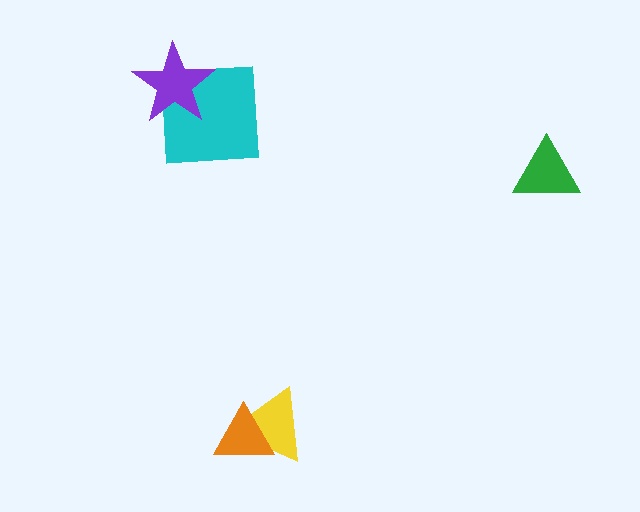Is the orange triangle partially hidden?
No, no other shape covers it.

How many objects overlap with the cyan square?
1 object overlaps with the cyan square.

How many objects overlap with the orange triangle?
1 object overlaps with the orange triangle.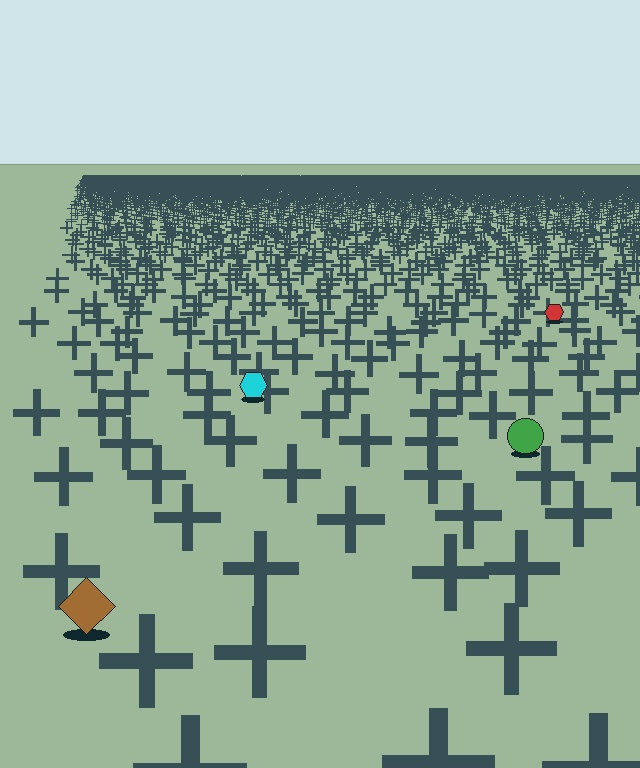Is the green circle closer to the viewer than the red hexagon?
Yes. The green circle is closer — you can tell from the texture gradient: the ground texture is coarser near it.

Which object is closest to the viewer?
The brown diamond is closest. The texture marks near it are larger and more spread out.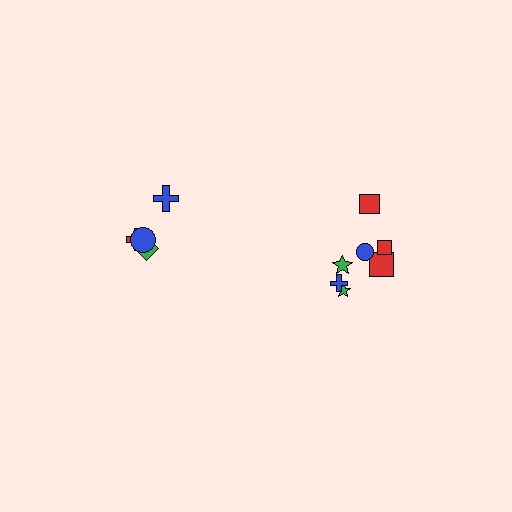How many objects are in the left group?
There are 4 objects.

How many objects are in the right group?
There are 7 objects.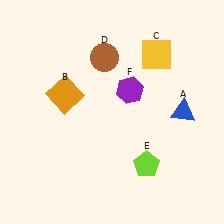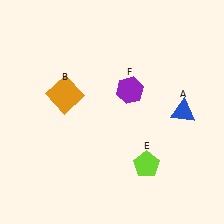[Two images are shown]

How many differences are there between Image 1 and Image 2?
There are 2 differences between the two images.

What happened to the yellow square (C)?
The yellow square (C) was removed in Image 2. It was in the top-right area of Image 1.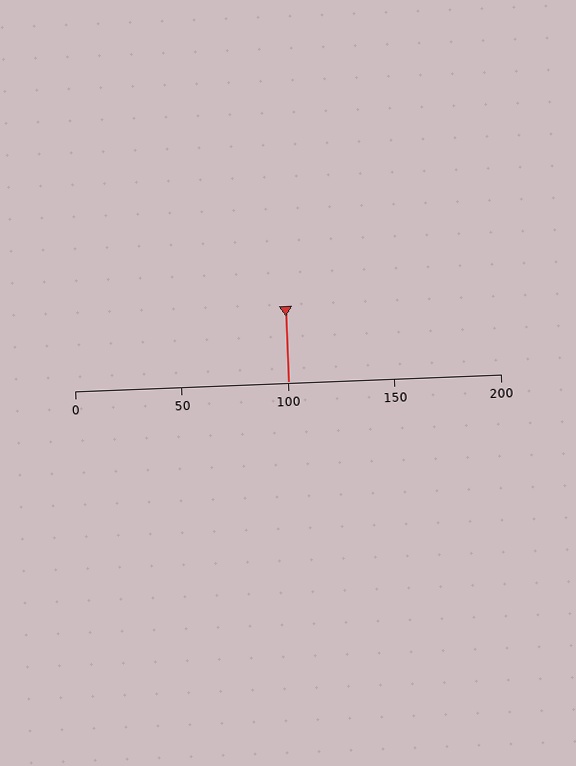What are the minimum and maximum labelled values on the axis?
The axis runs from 0 to 200.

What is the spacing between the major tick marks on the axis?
The major ticks are spaced 50 apart.